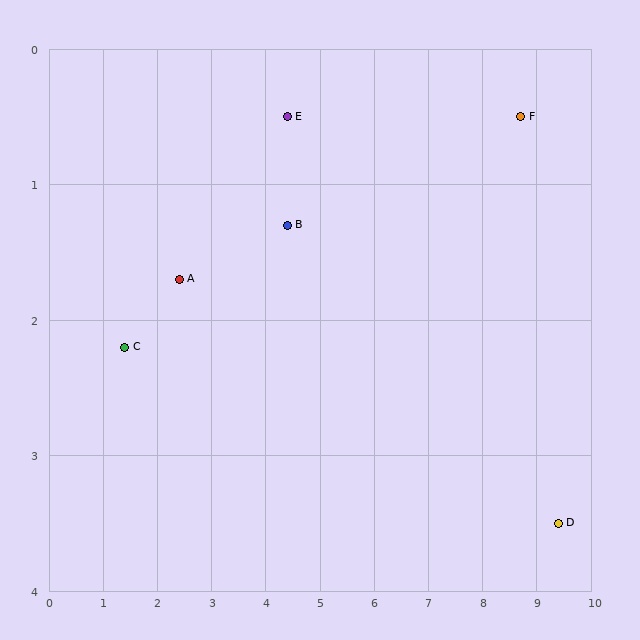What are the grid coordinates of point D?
Point D is at approximately (9.4, 3.5).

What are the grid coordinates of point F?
Point F is at approximately (8.7, 0.5).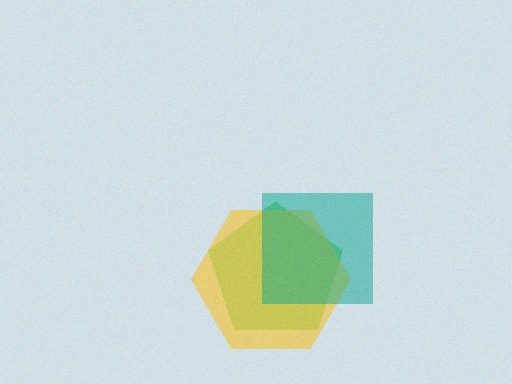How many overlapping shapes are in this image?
There are 3 overlapping shapes in the image.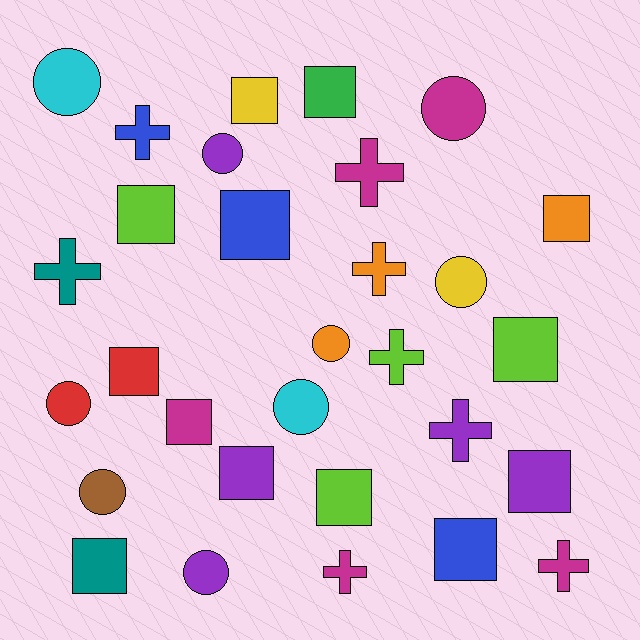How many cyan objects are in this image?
There are 2 cyan objects.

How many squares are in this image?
There are 13 squares.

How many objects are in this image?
There are 30 objects.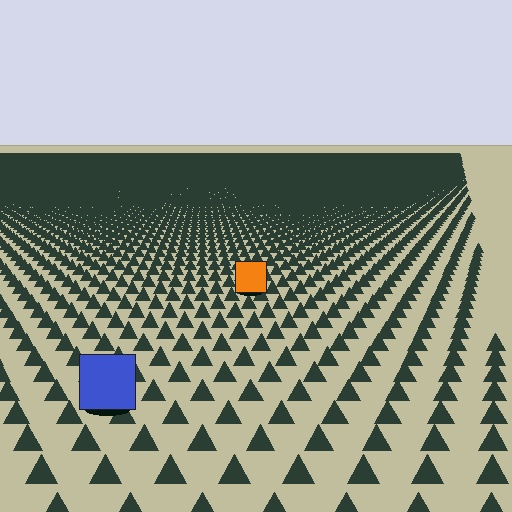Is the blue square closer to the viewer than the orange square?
Yes. The blue square is closer — you can tell from the texture gradient: the ground texture is coarser near it.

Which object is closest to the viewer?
The blue square is closest. The texture marks near it are larger and more spread out.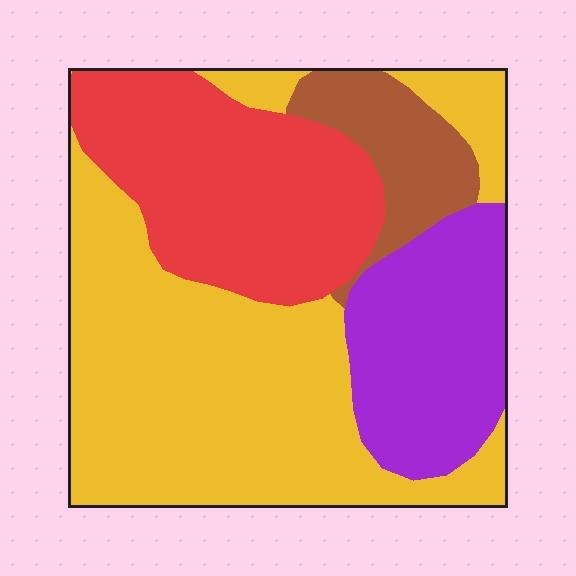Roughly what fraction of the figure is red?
Red takes up about one quarter (1/4) of the figure.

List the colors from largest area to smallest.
From largest to smallest: yellow, red, purple, brown.